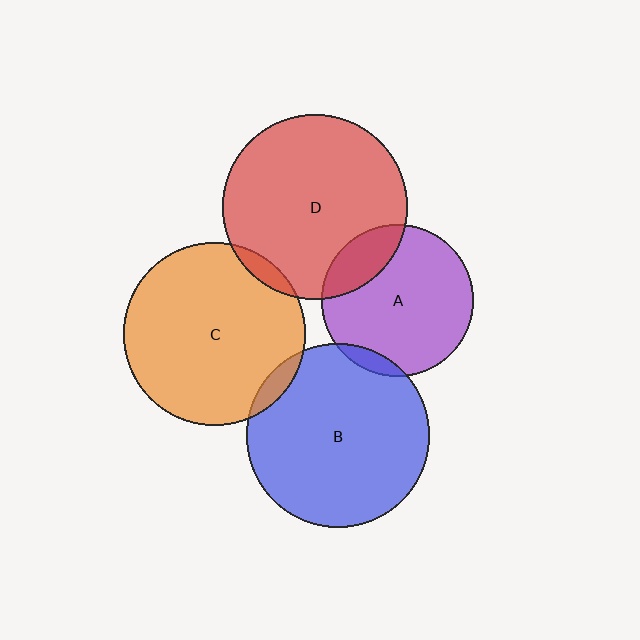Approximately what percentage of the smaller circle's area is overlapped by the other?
Approximately 5%.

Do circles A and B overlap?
Yes.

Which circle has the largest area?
Circle D (red).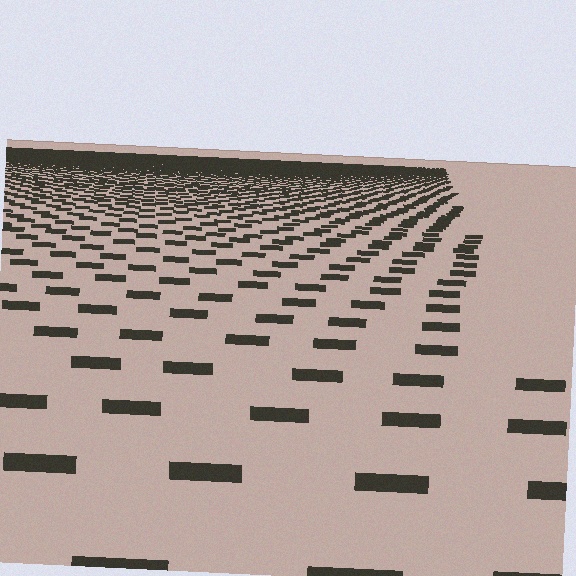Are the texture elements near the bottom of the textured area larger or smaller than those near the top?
Larger. Near the bottom, elements are closer to the viewer and appear at a bigger on-screen size.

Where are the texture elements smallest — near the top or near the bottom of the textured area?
Near the top.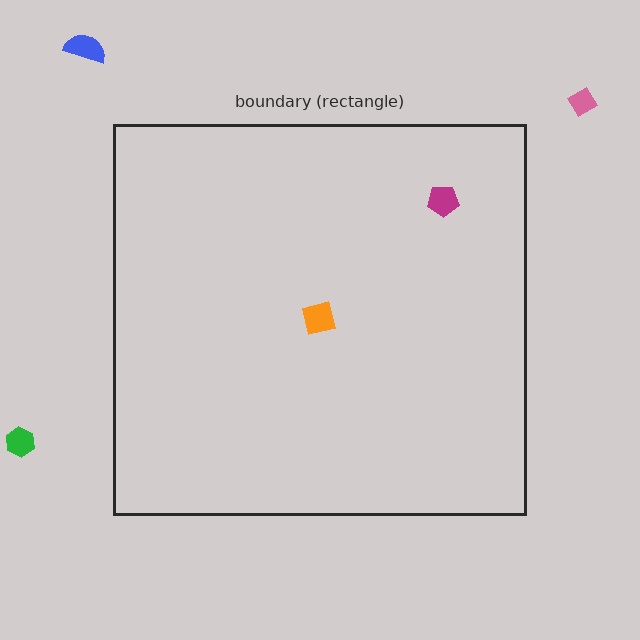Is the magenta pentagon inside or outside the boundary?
Inside.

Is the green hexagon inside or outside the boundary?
Outside.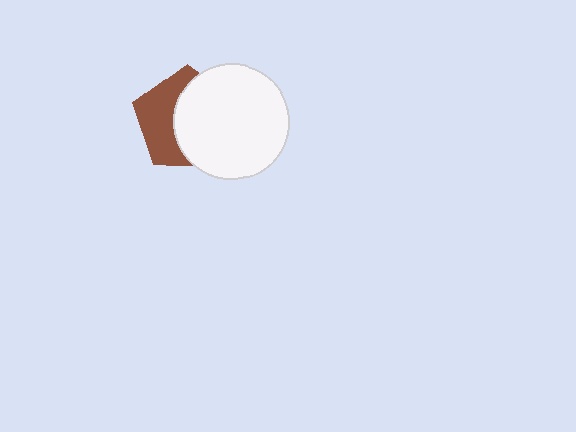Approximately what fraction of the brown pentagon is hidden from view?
Roughly 57% of the brown pentagon is hidden behind the white circle.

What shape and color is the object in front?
The object in front is a white circle.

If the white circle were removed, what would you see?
You would see the complete brown pentagon.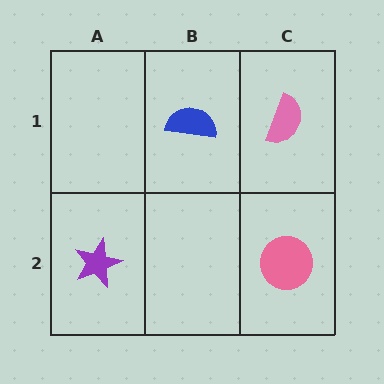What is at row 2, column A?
A purple star.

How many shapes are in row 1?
2 shapes.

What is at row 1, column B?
A blue semicircle.